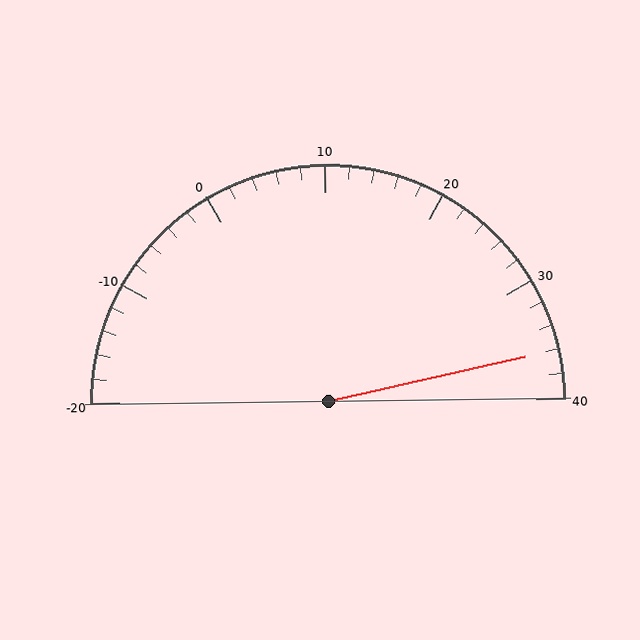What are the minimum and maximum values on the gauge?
The gauge ranges from -20 to 40.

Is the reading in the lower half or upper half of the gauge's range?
The reading is in the upper half of the range (-20 to 40).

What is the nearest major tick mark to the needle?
The nearest major tick mark is 40.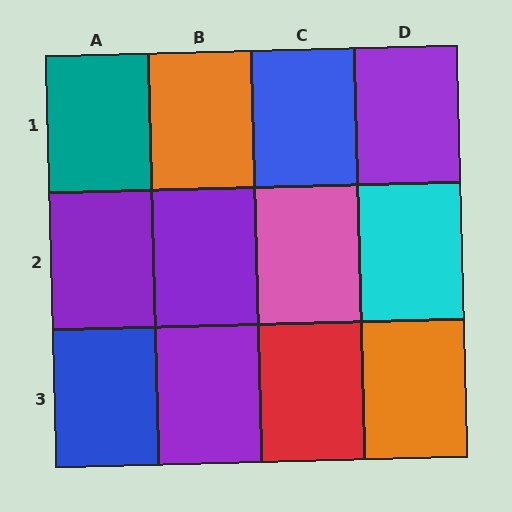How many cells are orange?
2 cells are orange.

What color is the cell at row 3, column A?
Blue.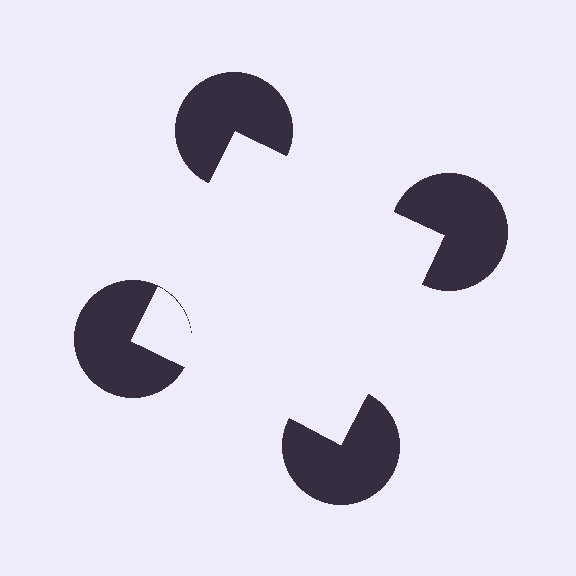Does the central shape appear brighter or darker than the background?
It typically appears slightly brighter than the background, even though no actual brightness change is drawn.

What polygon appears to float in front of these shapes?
An illusory square — its edges are inferred from the aligned wedge cuts in the pac-man discs, not physically drawn.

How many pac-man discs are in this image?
There are 4 — one at each vertex of the illusory square.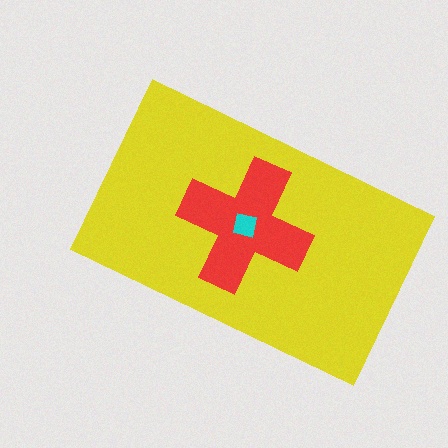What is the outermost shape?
The yellow rectangle.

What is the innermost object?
The cyan square.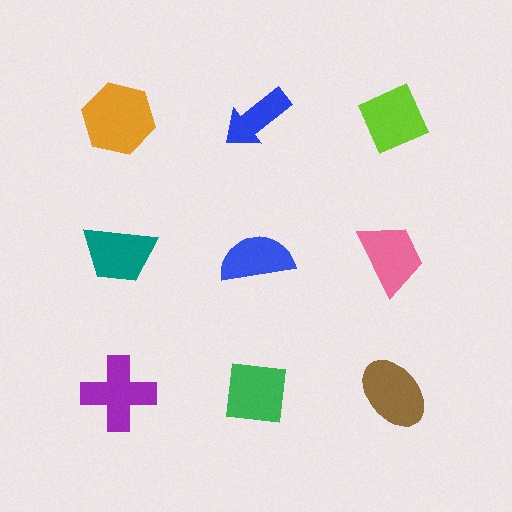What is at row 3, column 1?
A purple cross.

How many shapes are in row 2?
3 shapes.